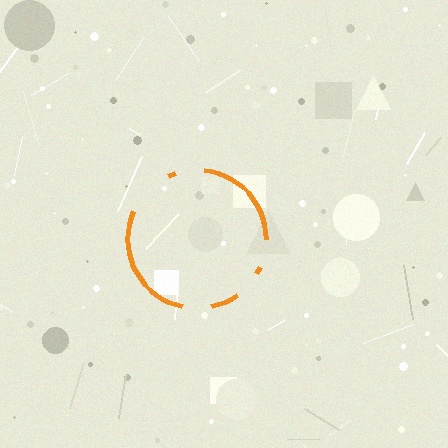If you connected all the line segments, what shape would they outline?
They would outline a circle.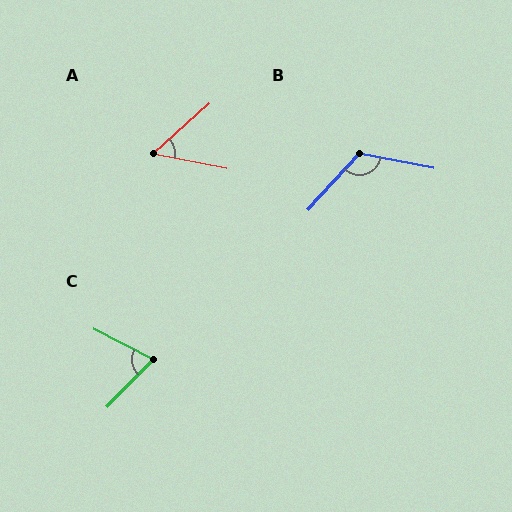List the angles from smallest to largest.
A (53°), C (73°), B (122°).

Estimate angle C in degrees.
Approximately 73 degrees.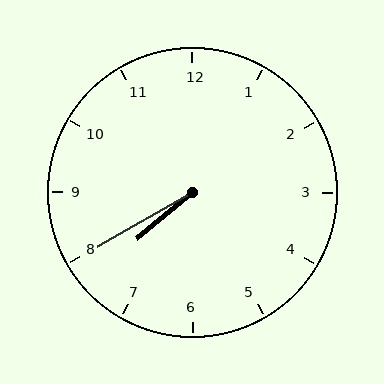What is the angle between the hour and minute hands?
Approximately 10 degrees.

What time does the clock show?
7:40.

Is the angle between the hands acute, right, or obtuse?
It is acute.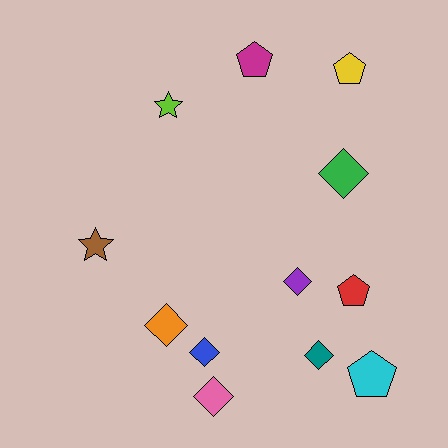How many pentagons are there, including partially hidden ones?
There are 4 pentagons.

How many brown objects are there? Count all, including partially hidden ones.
There is 1 brown object.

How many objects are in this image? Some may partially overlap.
There are 12 objects.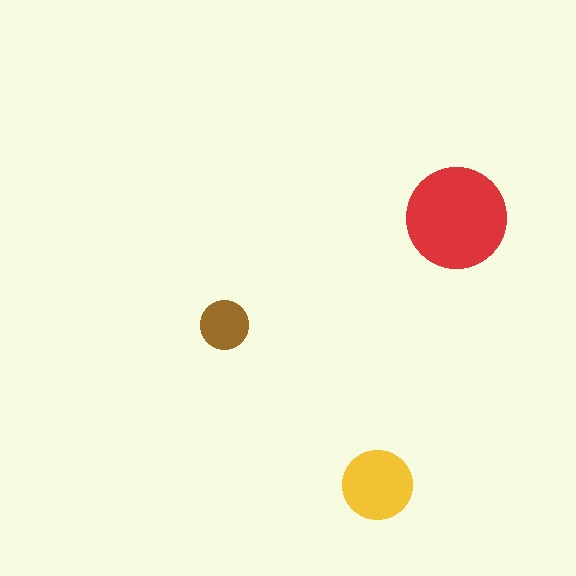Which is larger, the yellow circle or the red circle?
The red one.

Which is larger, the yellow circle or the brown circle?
The yellow one.